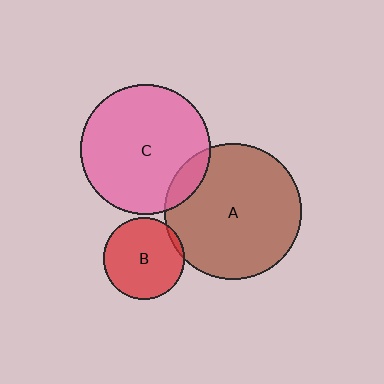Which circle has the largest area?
Circle A (brown).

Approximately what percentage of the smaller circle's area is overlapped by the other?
Approximately 5%.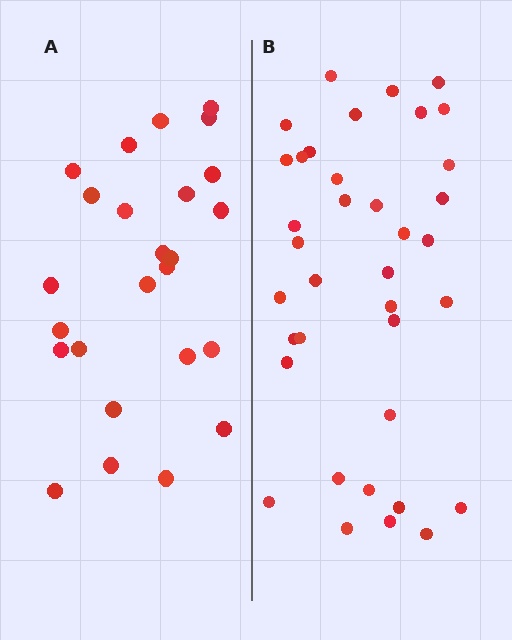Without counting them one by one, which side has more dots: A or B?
Region B (the right region) has more dots.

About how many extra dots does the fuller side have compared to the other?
Region B has roughly 12 or so more dots than region A.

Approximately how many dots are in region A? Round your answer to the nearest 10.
About 20 dots. (The exact count is 25, which rounds to 20.)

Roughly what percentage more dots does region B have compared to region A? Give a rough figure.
About 50% more.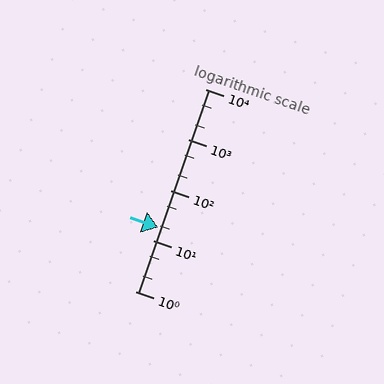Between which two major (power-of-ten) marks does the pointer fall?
The pointer is between 10 and 100.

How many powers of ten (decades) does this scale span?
The scale spans 4 decades, from 1 to 10000.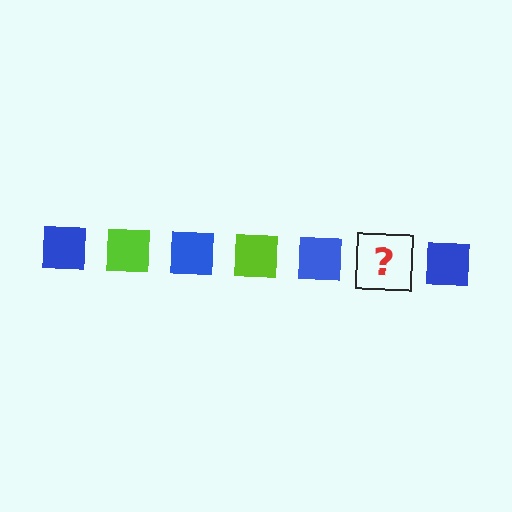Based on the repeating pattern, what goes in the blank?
The blank should be a lime square.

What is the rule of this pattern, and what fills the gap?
The rule is that the pattern cycles through blue, lime squares. The gap should be filled with a lime square.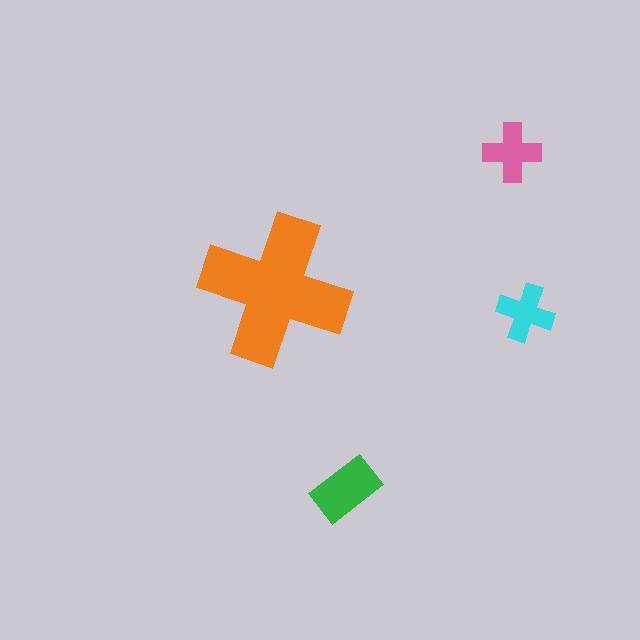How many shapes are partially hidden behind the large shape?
0 shapes are partially hidden.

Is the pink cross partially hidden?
No, the pink cross is fully visible.